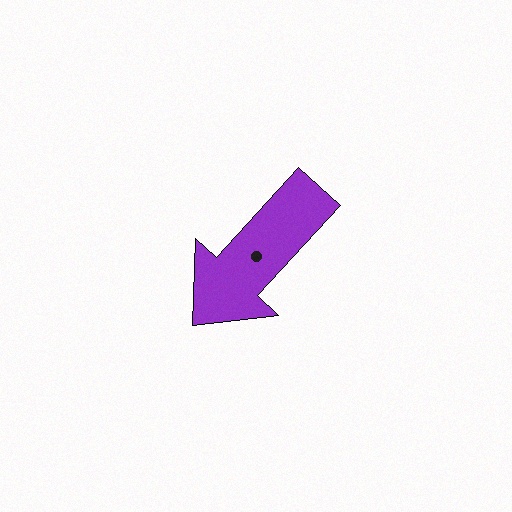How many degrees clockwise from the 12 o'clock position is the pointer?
Approximately 223 degrees.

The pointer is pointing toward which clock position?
Roughly 7 o'clock.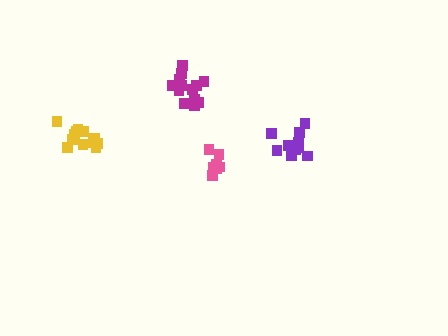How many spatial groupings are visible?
There are 4 spatial groupings.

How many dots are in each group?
Group 1: 11 dots, Group 2: 13 dots, Group 3: 7 dots, Group 4: 12 dots (43 total).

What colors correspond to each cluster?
The clusters are colored: purple, magenta, pink, yellow.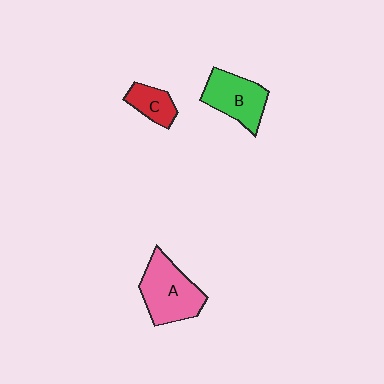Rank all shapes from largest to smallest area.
From largest to smallest: A (pink), B (green), C (red).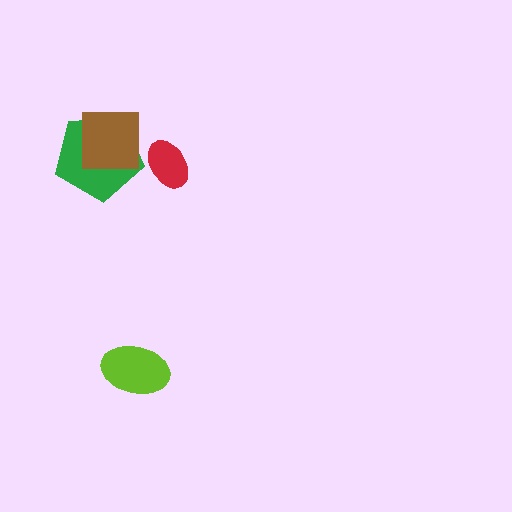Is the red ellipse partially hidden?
No, no other shape covers it.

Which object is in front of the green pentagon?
The brown square is in front of the green pentagon.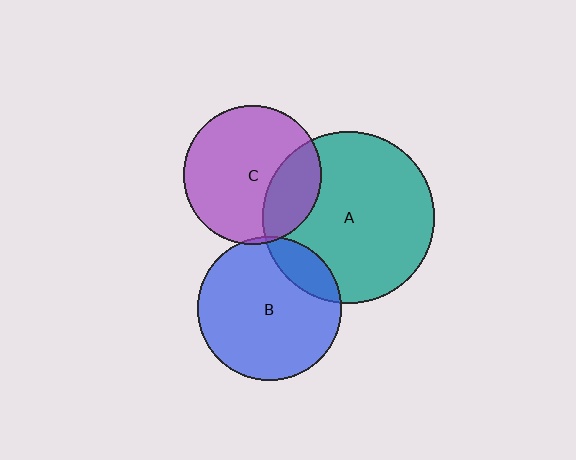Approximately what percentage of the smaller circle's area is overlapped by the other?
Approximately 25%.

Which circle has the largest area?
Circle A (teal).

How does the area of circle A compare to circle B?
Approximately 1.4 times.